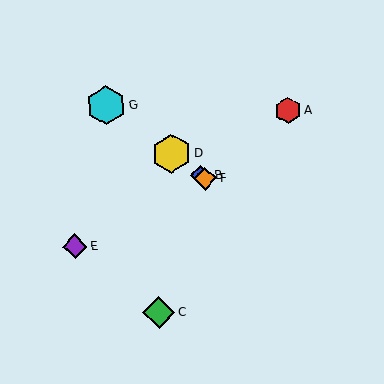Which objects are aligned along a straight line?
Objects B, D, F, G are aligned along a straight line.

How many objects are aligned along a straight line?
4 objects (B, D, F, G) are aligned along a straight line.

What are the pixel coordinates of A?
Object A is at (288, 111).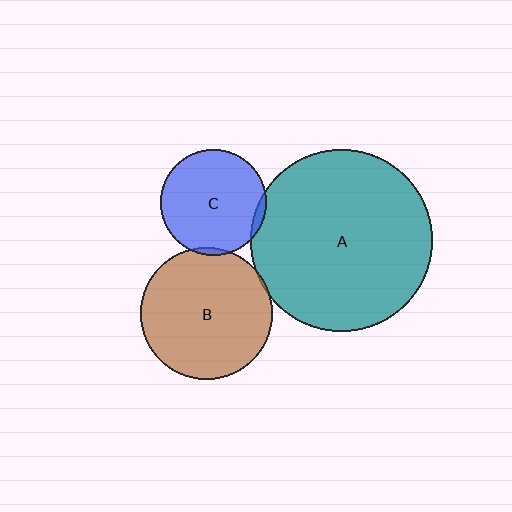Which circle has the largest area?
Circle A (teal).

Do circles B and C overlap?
Yes.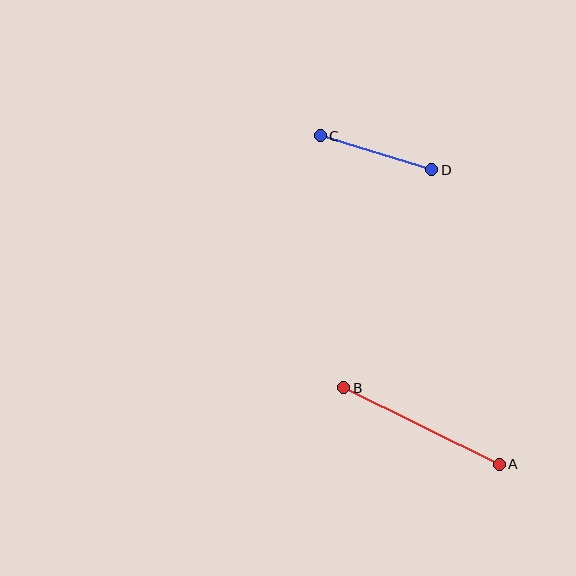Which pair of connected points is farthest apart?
Points A and B are farthest apart.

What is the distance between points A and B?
The distance is approximately 174 pixels.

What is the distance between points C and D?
The distance is approximately 117 pixels.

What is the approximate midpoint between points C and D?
The midpoint is at approximately (376, 153) pixels.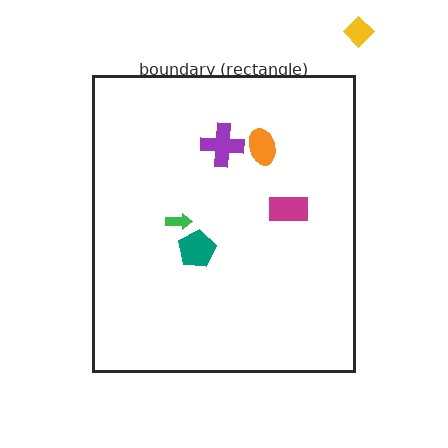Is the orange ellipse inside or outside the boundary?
Inside.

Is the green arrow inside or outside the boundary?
Inside.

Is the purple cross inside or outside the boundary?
Inside.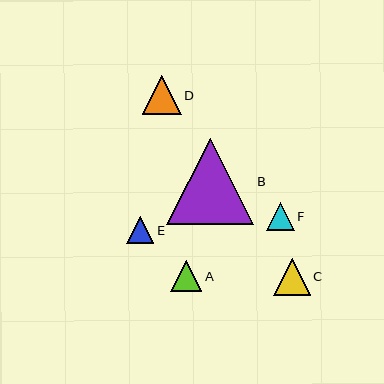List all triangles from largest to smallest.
From largest to smallest: B, D, C, A, F, E.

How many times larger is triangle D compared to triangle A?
Triangle D is approximately 1.3 times the size of triangle A.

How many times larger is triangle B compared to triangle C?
Triangle B is approximately 2.4 times the size of triangle C.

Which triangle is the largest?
Triangle B is the largest with a size of approximately 87 pixels.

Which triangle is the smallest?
Triangle E is the smallest with a size of approximately 28 pixels.